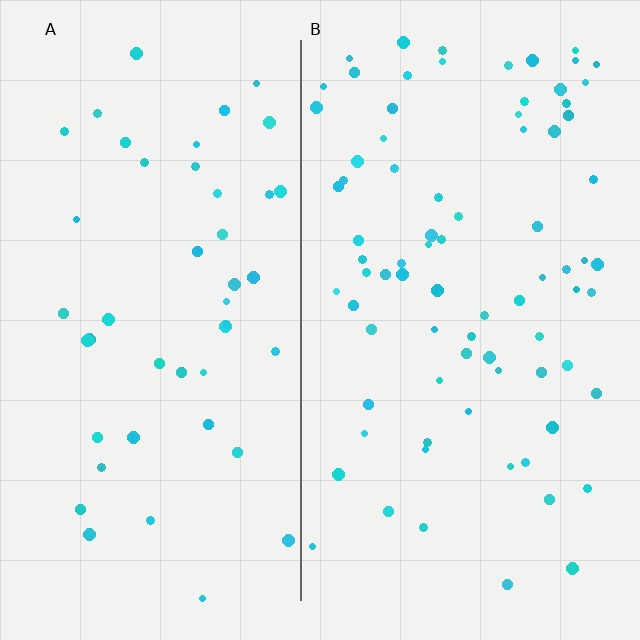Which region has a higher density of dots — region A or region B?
B (the right).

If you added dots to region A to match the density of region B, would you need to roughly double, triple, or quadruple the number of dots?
Approximately double.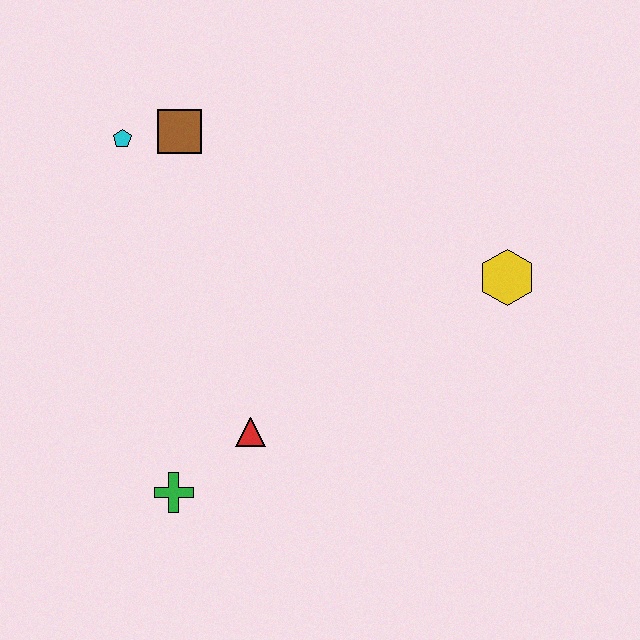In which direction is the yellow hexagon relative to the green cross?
The yellow hexagon is to the right of the green cross.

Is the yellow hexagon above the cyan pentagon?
No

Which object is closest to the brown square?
The cyan pentagon is closest to the brown square.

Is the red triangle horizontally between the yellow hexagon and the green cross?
Yes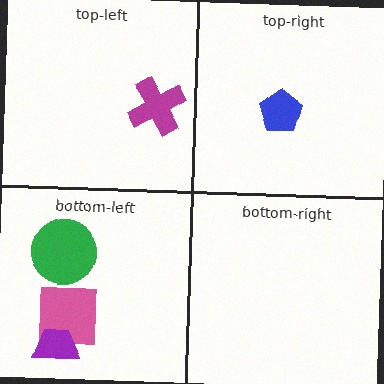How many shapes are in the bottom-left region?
3.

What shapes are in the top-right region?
The blue pentagon.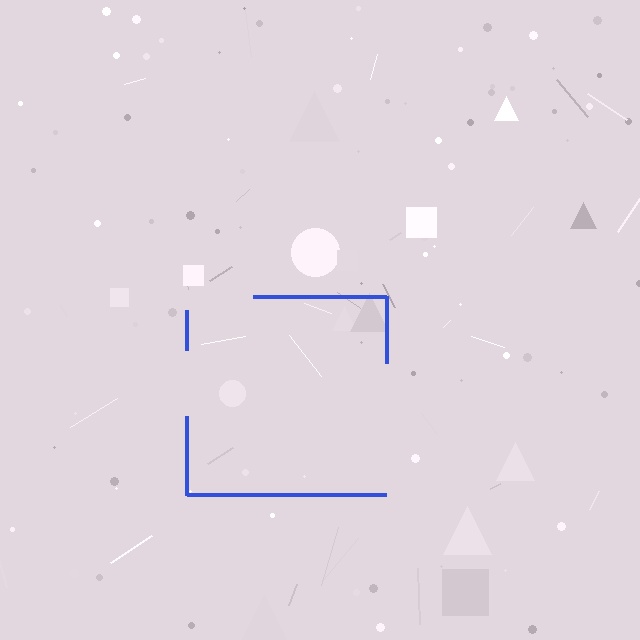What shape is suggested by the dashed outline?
The dashed outline suggests a square.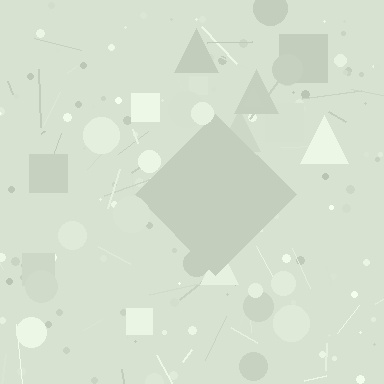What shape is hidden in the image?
A diamond is hidden in the image.